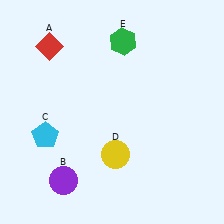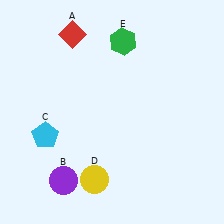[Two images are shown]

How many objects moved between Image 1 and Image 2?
2 objects moved between the two images.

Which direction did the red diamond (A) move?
The red diamond (A) moved right.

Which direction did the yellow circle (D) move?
The yellow circle (D) moved down.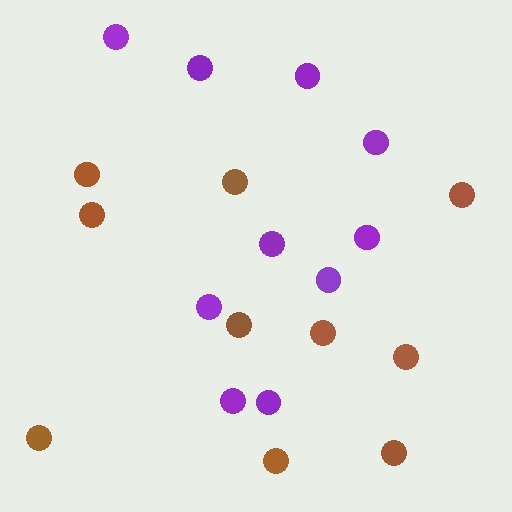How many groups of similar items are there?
There are 2 groups: one group of purple circles (10) and one group of brown circles (10).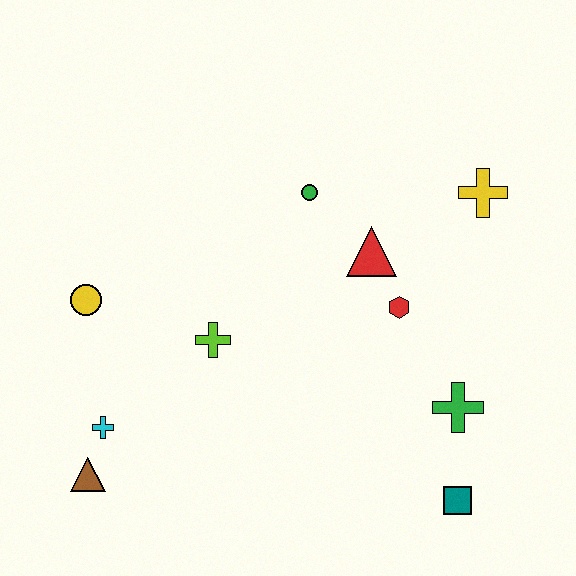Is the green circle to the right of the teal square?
No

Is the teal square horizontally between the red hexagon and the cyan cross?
No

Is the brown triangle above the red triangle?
No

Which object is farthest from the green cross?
The yellow circle is farthest from the green cross.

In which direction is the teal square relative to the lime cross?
The teal square is to the right of the lime cross.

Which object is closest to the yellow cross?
The red triangle is closest to the yellow cross.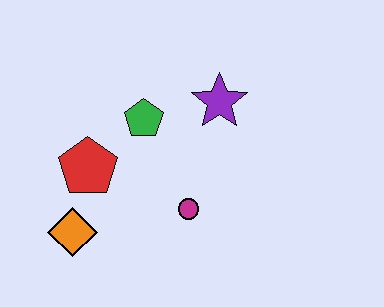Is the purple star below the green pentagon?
No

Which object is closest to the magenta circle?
The green pentagon is closest to the magenta circle.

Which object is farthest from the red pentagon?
The purple star is farthest from the red pentagon.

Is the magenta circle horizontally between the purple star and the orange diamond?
Yes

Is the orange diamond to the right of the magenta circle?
No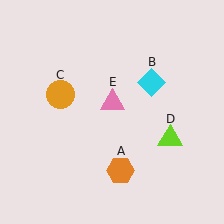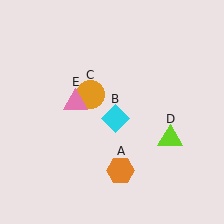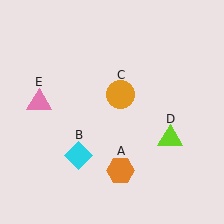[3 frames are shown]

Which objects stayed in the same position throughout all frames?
Orange hexagon (object A) and lime triangle (object D) remained stationary.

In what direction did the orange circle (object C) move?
The orange circle (object C) moved right.